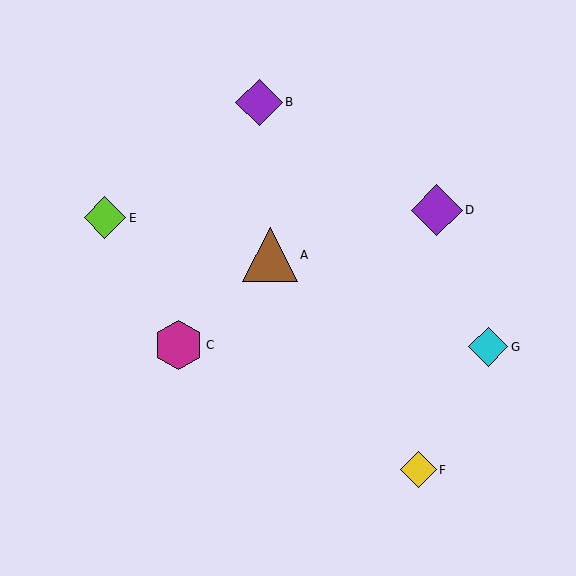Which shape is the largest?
The brown triangle (labeled A) is the largest.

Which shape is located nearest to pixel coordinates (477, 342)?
The cyan diamond (labeled G) at (488, 347) is nearest to that location.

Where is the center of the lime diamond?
The center of the lime diamond is at (105, 218).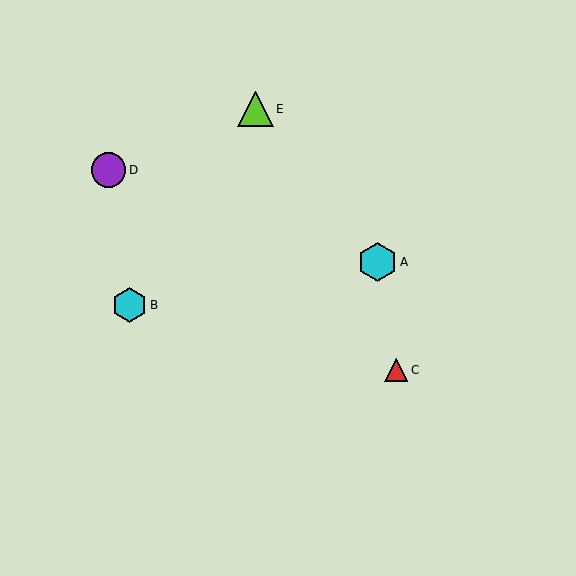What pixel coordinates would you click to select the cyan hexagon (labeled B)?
Click at (130, 305) to select the cyan hexagon B.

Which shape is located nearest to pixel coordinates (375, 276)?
The cyan hexagon (labeled A) at (378, 262) is nearest to that location.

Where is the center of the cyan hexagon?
The center of the cyan hexagon is at (130, 305).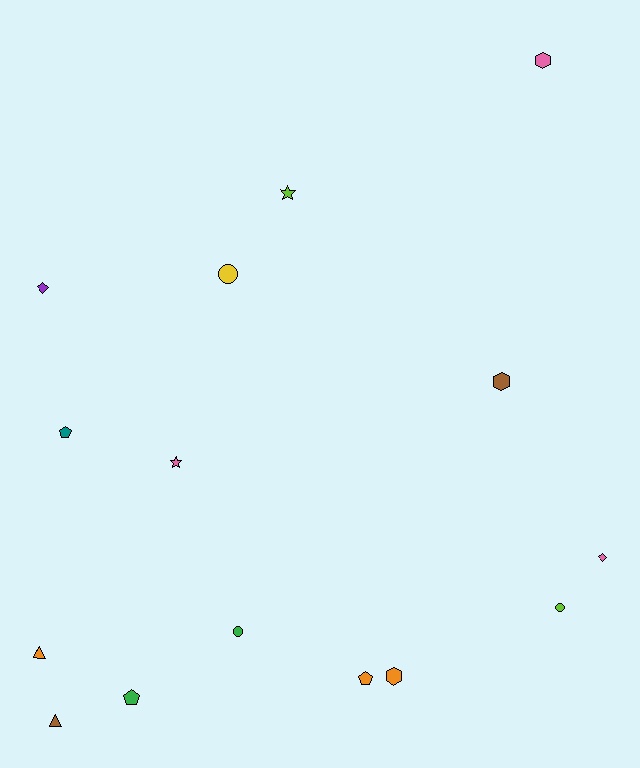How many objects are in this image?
There are 15 objects.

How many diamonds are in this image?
There are 2 diamonds.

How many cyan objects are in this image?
There are no cyan objects.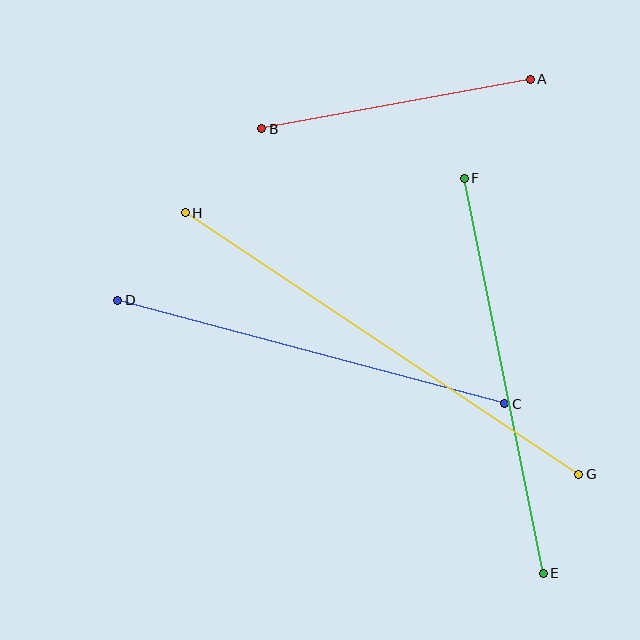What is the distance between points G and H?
The distance is approximately 473 pixels.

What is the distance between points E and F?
The distance is approximately 403 pixels.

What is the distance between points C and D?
The distance is approximately 401 pixels.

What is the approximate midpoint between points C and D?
The midpoint is at approximately (311, 352) pixels.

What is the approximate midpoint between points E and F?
The midpoint is at approximately (504, 376) pixels.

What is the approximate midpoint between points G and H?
The midpoint is at approximately (382, 344) pixels.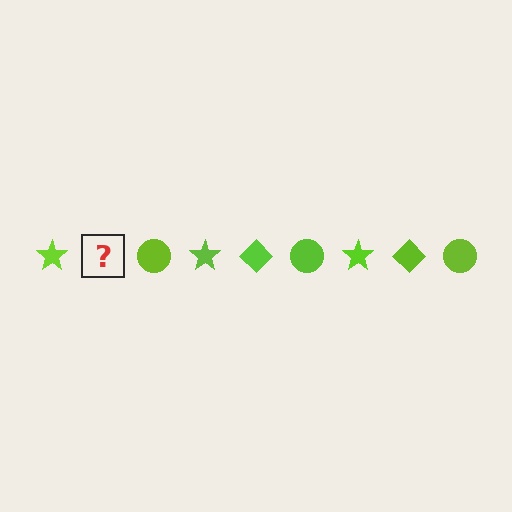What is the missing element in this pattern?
The missing element is a lime diamond.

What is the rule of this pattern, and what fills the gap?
The rule is that the pattern cycles through star, diamond, circle shapes in lime. The gap should be filled with a lime diamond.